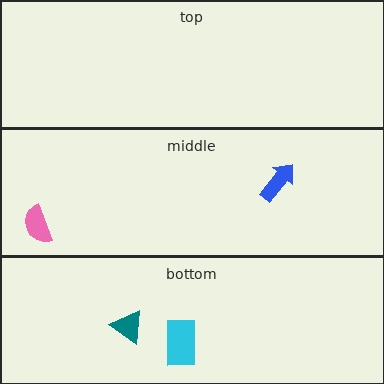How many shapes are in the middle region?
2.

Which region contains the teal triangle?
The bottom region.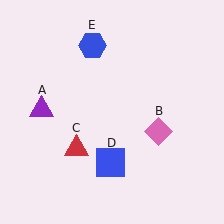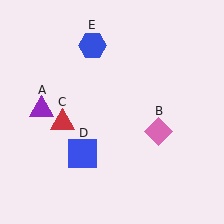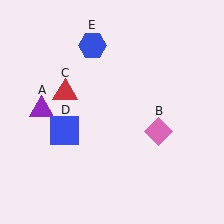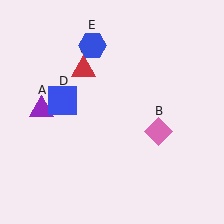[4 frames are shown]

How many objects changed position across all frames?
2 objects changed position: red triangle (object C), blue square (object D).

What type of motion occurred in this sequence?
The red triangle (object C), blue square (object D) rotated clockwise around the center of the scene.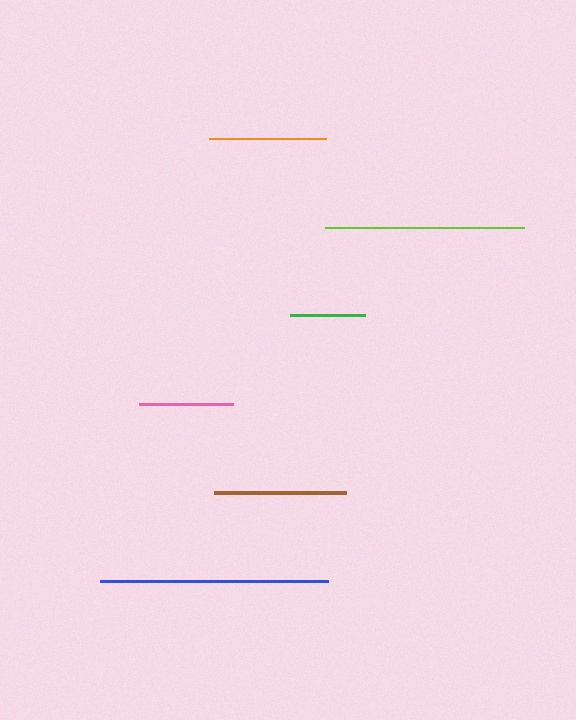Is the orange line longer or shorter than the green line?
The orange line is longer than the green line.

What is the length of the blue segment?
The blue segment is approximately 229 pixels long.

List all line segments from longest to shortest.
From longest to shortest: blue, lime, brown, orange, pink, green.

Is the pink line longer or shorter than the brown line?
The brown line is longer than the pink line.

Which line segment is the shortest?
The green line is the shortest at approximately 75 pixels.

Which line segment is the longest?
The blue line is the longest at approximately 229 pixels.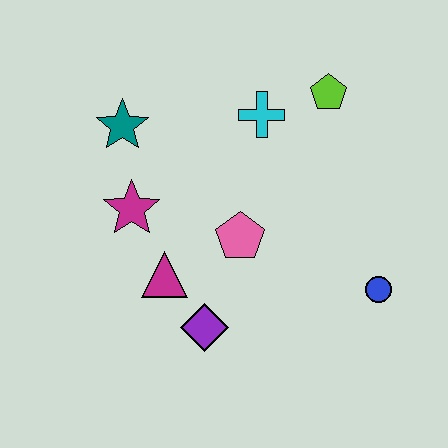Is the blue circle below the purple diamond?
No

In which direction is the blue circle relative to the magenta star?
The blue circle is to the right of the magenta star.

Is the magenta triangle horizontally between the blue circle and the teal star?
Yes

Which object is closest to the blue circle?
The pink pentagon is closest to the blue circle.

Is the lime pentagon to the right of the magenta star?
Yes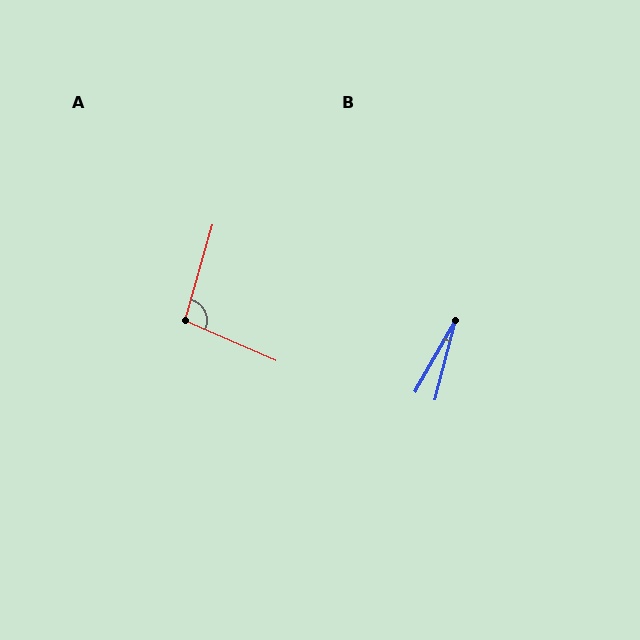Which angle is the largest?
A, at approximately 97 degrees.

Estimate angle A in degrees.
Approximately 97 degrees.